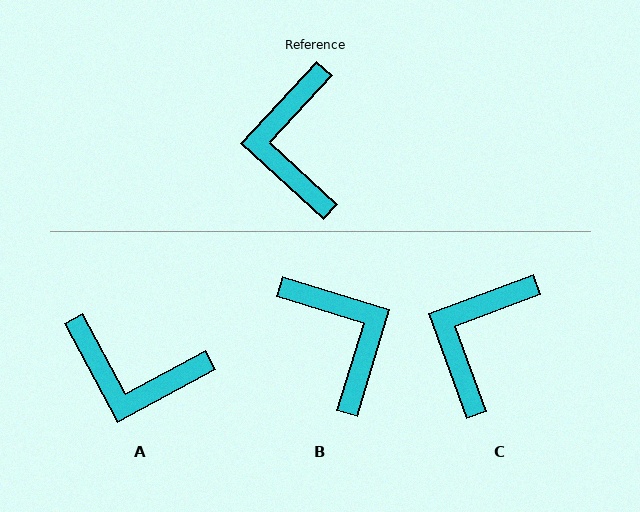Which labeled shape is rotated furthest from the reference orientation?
B, about 154 degrees away.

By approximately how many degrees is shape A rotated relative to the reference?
Approximately 71 degrees counter-clockwise.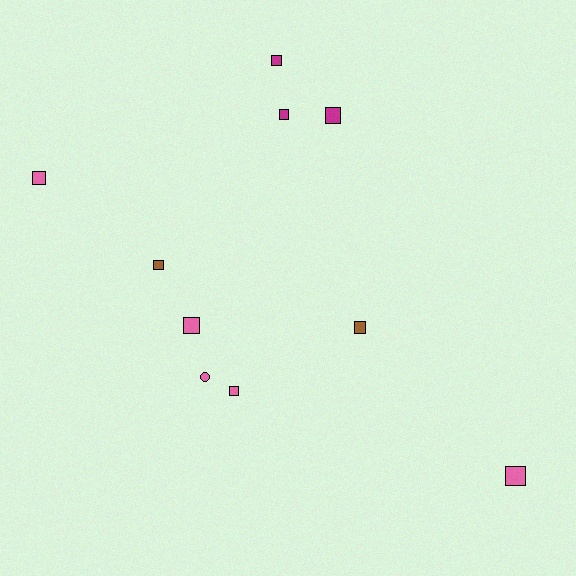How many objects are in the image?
There are 10 objects.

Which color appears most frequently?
Pink, with 5 objects.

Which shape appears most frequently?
Square, with 9 objects.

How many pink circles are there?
There is 1 pink circle.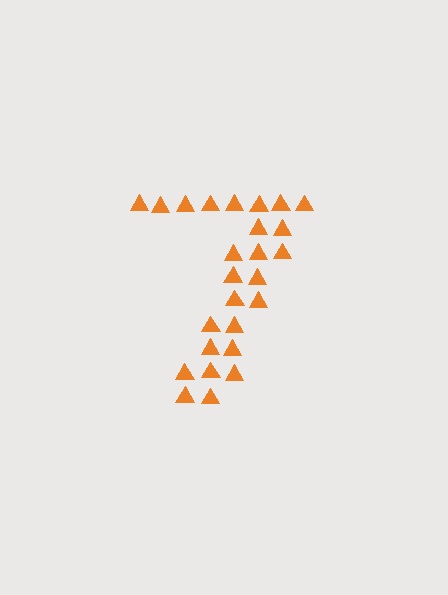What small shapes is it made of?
It is made of small triangles.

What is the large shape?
The large shape is the digit 7.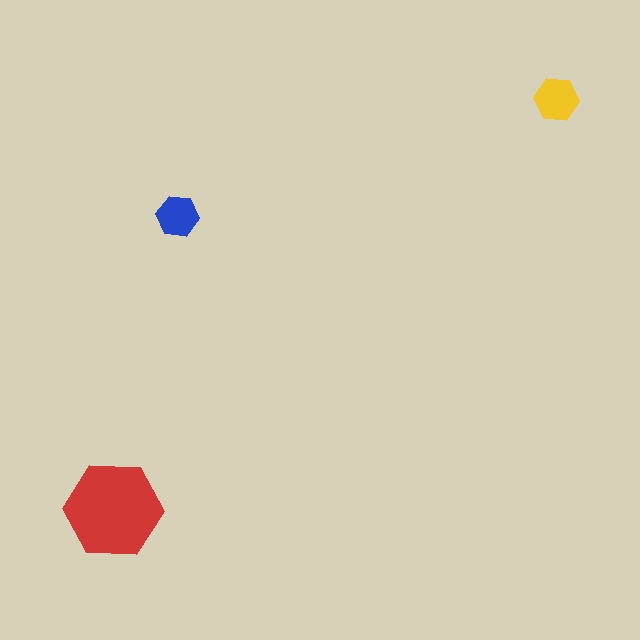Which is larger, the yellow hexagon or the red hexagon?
The red one.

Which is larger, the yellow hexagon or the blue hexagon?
The yellow one.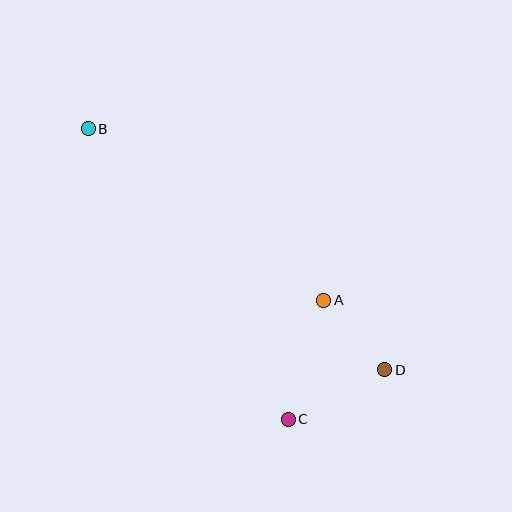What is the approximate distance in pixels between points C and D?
The distance between C and D is approximately 109 pixels.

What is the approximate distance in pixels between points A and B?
The distance between A and B is approximately 291 pixels.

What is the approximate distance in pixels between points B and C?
The distance between B and C is approximately 353 pixels.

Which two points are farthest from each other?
Points B and D are farthest from each other.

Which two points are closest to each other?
Points A and D are closest to each other.